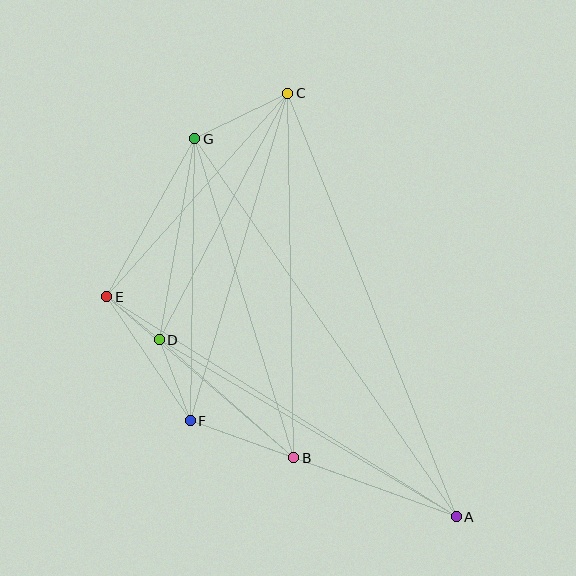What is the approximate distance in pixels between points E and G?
The distance between E and G is approximately 181 pixels.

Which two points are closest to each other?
Points D and E are closest to each other.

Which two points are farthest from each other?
Points A and G are farthest from each other.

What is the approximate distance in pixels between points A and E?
The distance between A and E is approximately 413 pixels.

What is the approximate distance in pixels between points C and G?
The distance between C and G is approximately 104 pixels.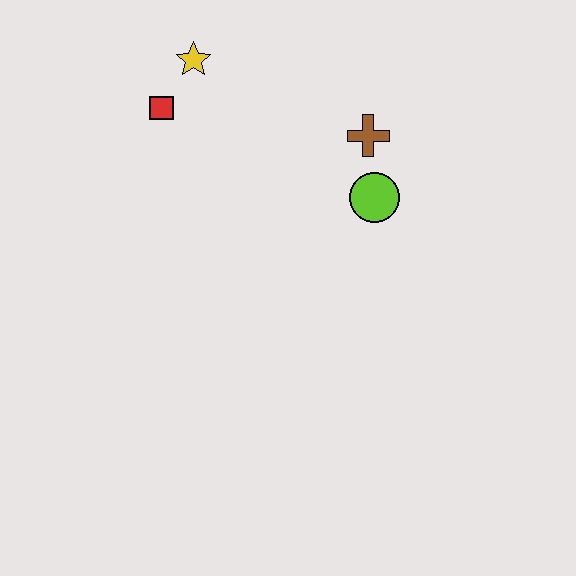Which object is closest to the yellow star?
The red square is closest to the yellow star.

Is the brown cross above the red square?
No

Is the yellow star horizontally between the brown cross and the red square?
Yes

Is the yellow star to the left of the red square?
No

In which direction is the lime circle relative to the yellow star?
The lime circle is to the right of the yellow star.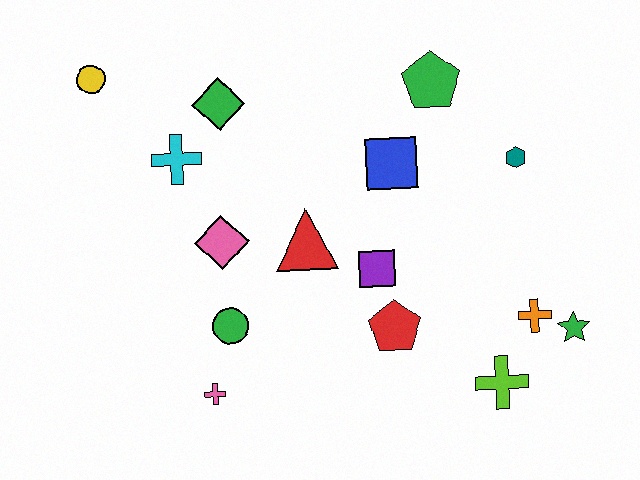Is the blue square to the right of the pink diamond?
Yes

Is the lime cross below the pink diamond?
Yes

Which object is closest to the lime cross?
The orange cross is closest to the lime cross.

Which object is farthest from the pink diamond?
The green star is farthest from the pink diamond.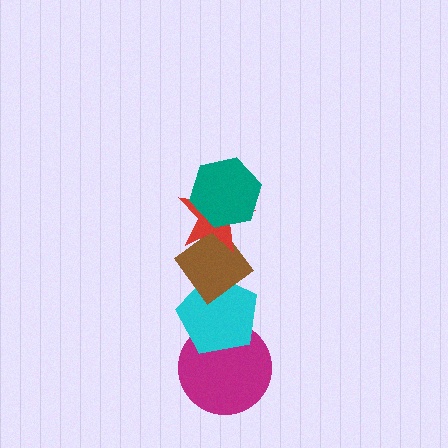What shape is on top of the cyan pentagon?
The brown diamond is on top of the cyan pentagon.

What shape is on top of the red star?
The teal hexagon is on top of the red star.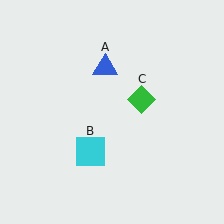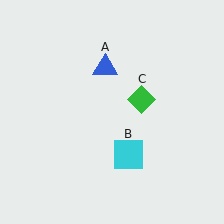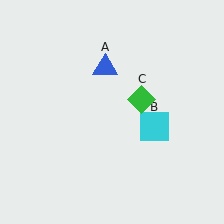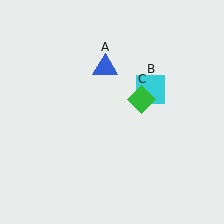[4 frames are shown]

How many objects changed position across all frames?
1 object changed position: cyan square (object B).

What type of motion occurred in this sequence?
The cyan square (object B) rotated counterclockwise around the center of the scene.